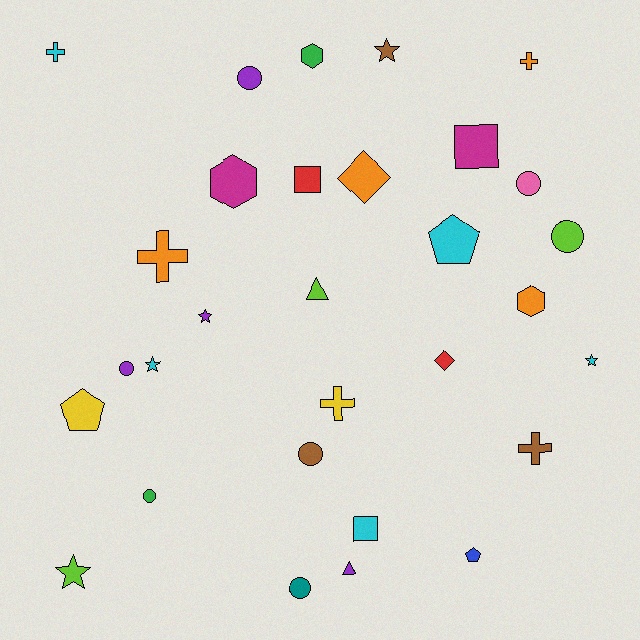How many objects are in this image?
There are 30 objects.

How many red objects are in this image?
There are 2 red objects.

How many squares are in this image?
There are 3 squares.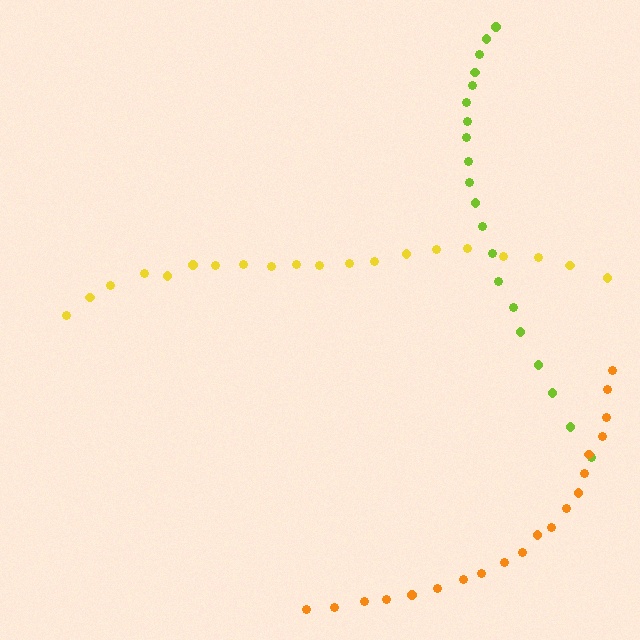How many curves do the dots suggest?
There are 3 distinct paths.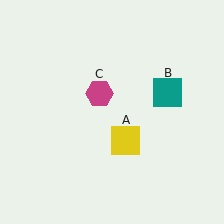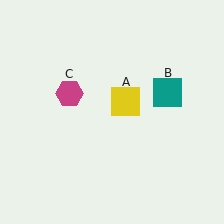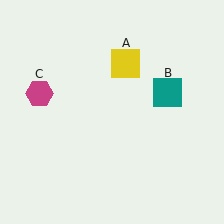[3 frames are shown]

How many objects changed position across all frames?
2 objects changed position: yellow square (object A), magenta hexagon (object C).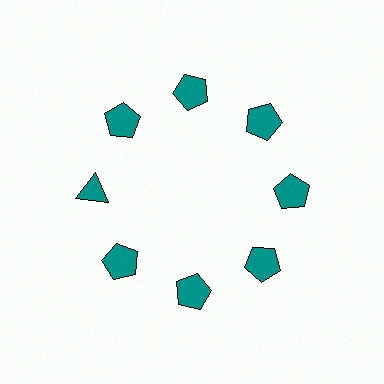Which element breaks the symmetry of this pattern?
The teal triangle at roughly the 9 o'clock position breaks the symmetry. All other shapes are teal pentagons.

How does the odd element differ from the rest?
It has a different shape: triangle instead of pentagon.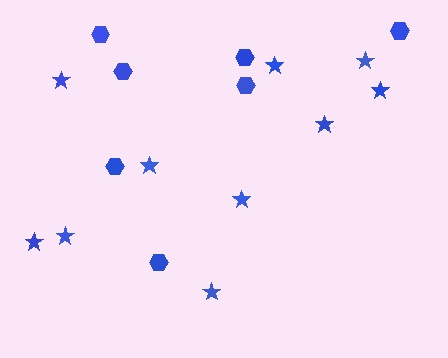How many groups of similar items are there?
There are 2 groups: one group of stars (10) and one group of hexagons (7).